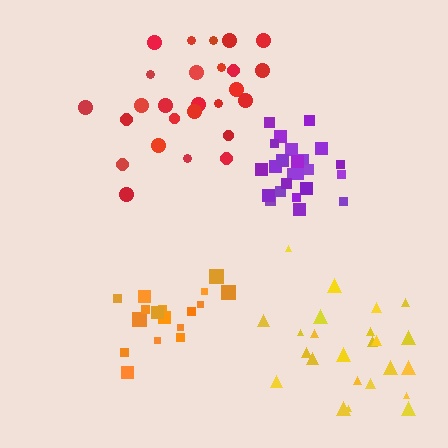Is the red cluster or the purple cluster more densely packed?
Purple.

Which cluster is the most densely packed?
Purple.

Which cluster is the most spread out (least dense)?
Yellow.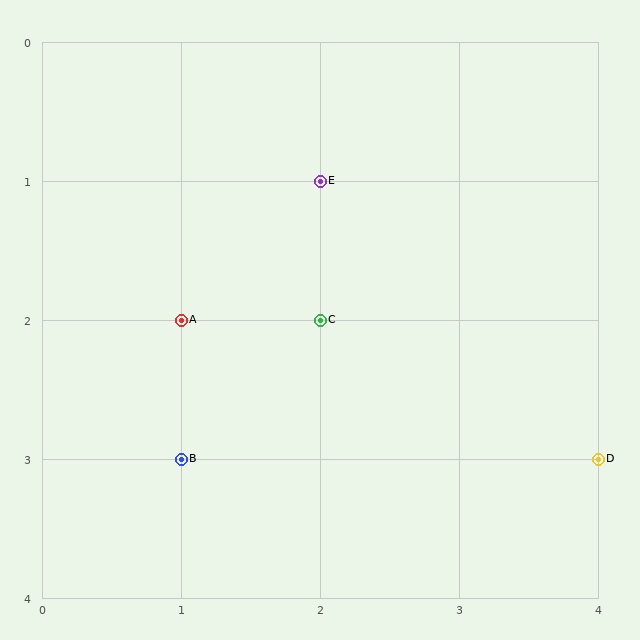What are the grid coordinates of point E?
Point E is at grid coordinates (2, 1).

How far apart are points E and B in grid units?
Points E and B are 1 column and 2 rows apart (about 2.2 grid units diagonally).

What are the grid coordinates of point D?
Point D is at grid coordinates (4, 3).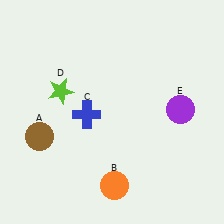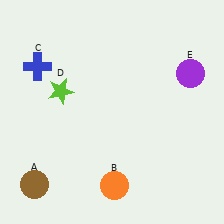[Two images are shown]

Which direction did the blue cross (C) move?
The blue cross (C) moved left.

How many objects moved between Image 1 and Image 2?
3 objects moved between the two images.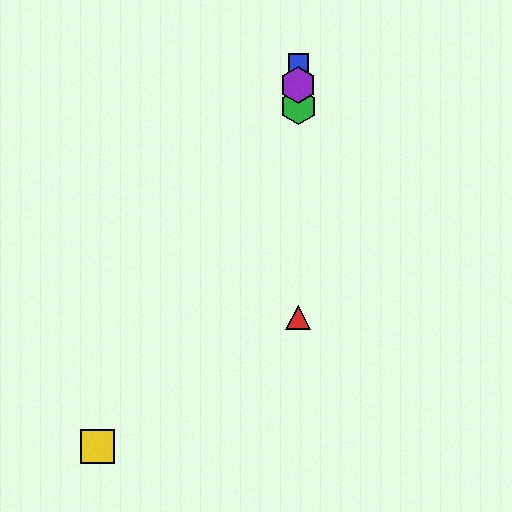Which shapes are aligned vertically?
The red triangle, the blue square, the green hexagon, the purple hexagon are aligned vertically.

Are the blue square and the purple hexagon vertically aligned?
Yes, both are at x≈298.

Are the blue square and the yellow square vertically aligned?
No, the blue square is at x≈298 and the yellow square is at x≈98.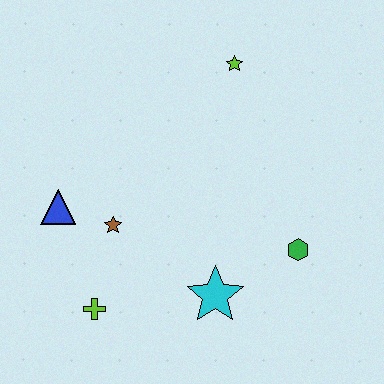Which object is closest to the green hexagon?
The cyan star is closest to the green hexagon.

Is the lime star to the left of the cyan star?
No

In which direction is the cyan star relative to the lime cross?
The cyan star is to the right of the lime cross.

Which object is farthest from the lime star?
The lime cross is farthest from the lime star.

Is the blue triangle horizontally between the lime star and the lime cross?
No